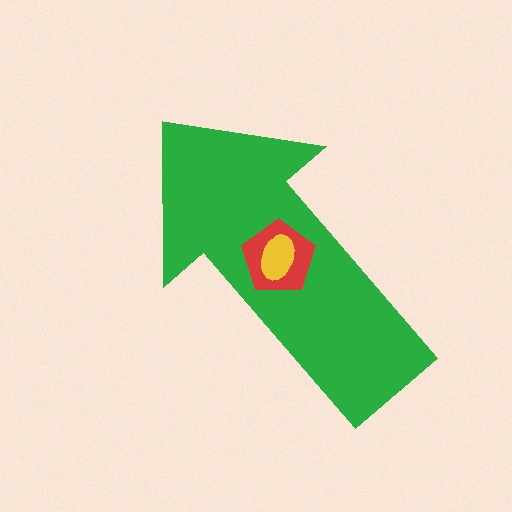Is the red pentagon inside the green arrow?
Yes.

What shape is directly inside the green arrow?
The red pentagon.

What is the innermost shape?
The yellow ellipse.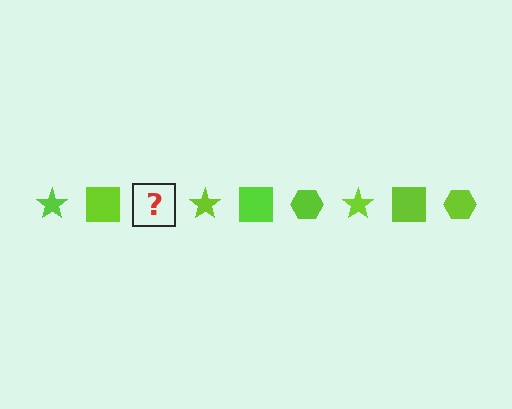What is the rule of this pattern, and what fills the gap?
The rule is that the pattern cycles through star, square, hexagon shapes in lime. The gap should be filled with a lime hexagon.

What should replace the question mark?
The question mark should be replaced with a lime hexagon.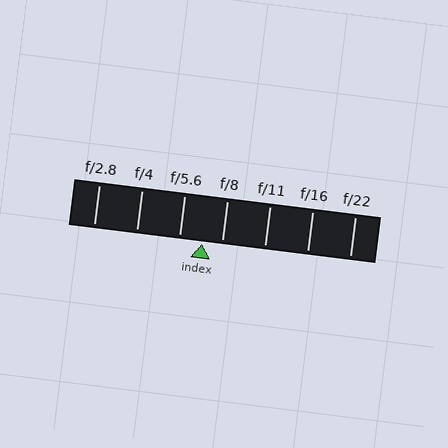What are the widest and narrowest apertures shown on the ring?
The widest aperture shown is f/2.8 and the narrowest is f/22.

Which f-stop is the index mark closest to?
The index mark is closest to f/8.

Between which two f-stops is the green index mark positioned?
The index mark is between f/5.6 and f/8.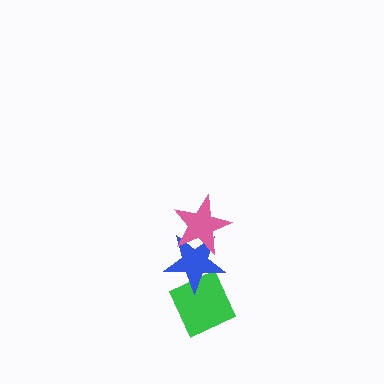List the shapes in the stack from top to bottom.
From top to bottom: the pink star, the blue star, the green diamond.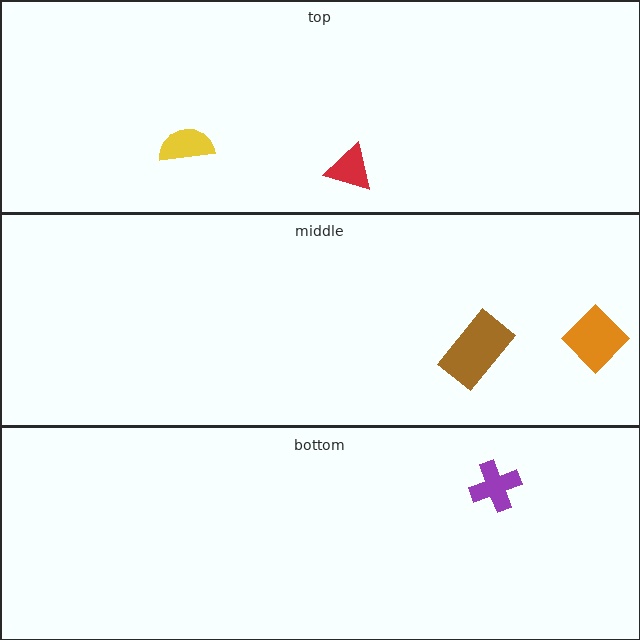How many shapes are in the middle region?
2.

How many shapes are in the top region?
2.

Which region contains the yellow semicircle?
The top region.